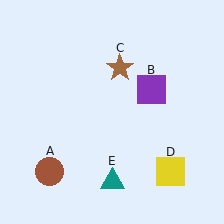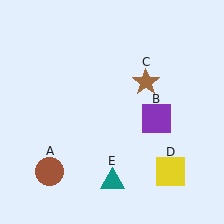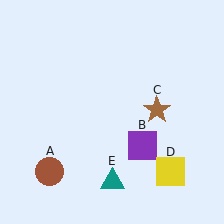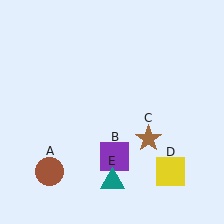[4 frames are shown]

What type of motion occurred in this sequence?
The purple square (object B), brown star (object C) rotated clockwise around the center of the scene.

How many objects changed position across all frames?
2 objects changed position: purple square (object B), brown star (object C).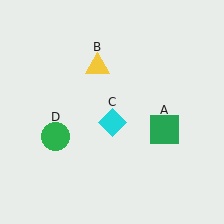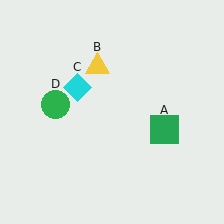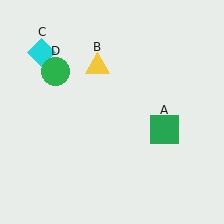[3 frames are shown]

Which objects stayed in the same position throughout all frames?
Green square (object A) and yellow triangle (object B) remained stationary.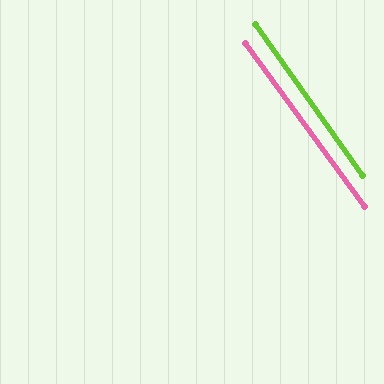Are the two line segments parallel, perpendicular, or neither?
Parallel — their directions differ by only 0.7°.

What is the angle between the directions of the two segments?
Approximately 1 degree.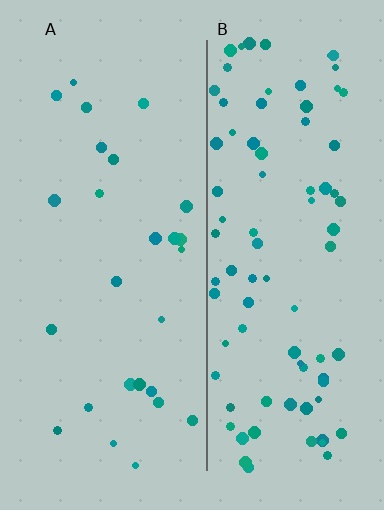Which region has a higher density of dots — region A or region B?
B (the right).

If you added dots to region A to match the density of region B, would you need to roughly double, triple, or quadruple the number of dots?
Approximately triple.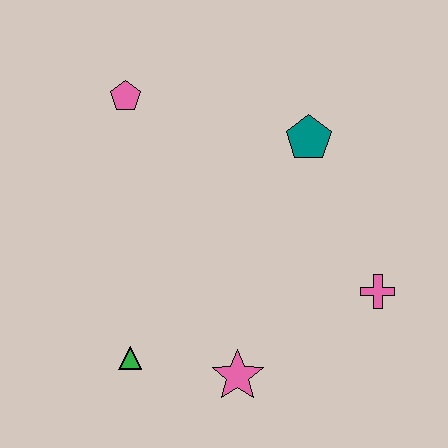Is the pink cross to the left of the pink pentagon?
No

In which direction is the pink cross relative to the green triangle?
The pink cross is to the right of the green triangle.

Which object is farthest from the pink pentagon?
The pink cross is farthest from the pink pentagon.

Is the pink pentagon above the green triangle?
Yes